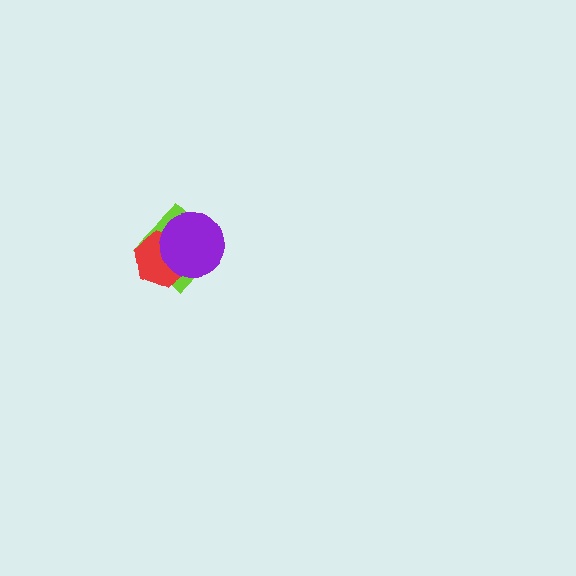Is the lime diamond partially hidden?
Yes, it is partially covered by another shape.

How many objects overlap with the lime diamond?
2 objects overlap with the lime diamond.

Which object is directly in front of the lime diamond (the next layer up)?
The red hexagon is directly in front of the lime diamond.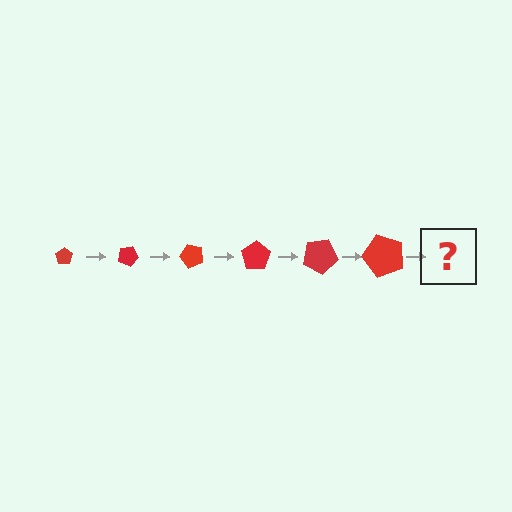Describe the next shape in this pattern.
It should be a pentagon, larger than the previous one and rotated 150 degrees from the start.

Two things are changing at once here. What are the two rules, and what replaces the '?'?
The two rules are that the pentagon grows larger each step and it rotates 25 degrees each step. The '?' should be a pentagon, larger than the previous one and rotated 150 degrees from the start.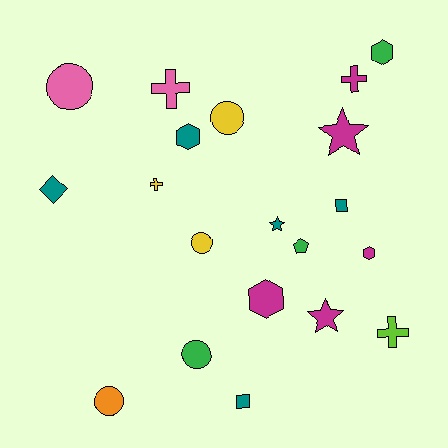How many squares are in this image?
There are 2 squares.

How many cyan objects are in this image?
There are no cyan objects.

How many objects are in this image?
There are 20 objects.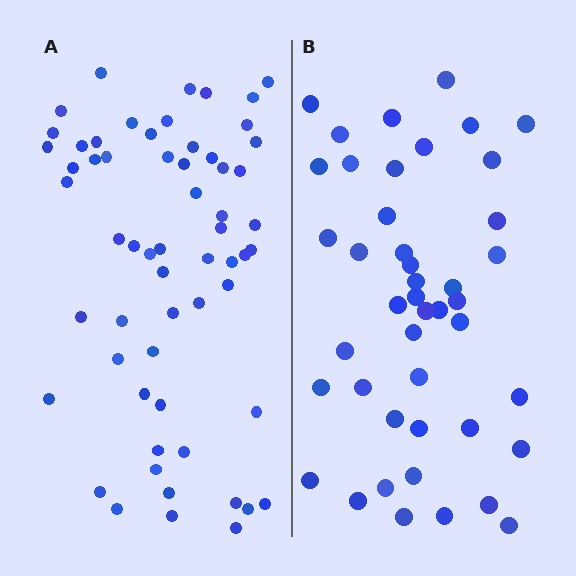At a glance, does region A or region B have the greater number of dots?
Region A (the left region) has more dots.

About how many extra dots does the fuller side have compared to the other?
Region A has approximately 15 more dots than region B.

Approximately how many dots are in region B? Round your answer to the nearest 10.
About 40 dots. (The exact count is 44, which rounds to 40.)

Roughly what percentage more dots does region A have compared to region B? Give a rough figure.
About 35% more.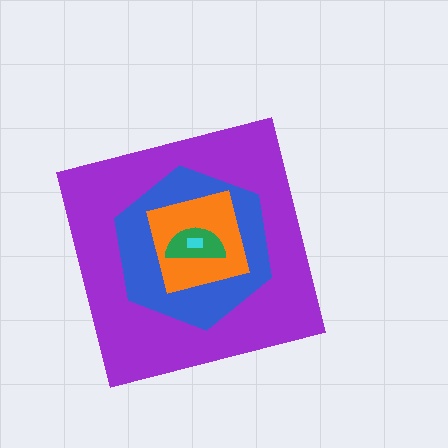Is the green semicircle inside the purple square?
Yes.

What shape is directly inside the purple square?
The blue hexagon.